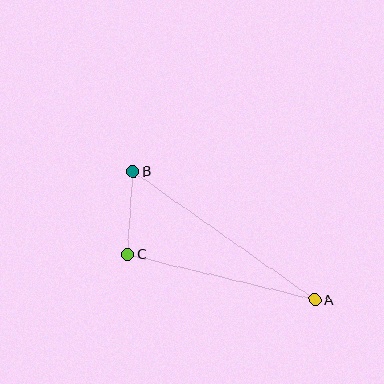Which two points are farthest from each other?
Points A and B are farthest from each other.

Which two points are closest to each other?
Points B and C are closest to each other.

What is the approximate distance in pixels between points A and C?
The distance between A and C is approximately 193 pixels.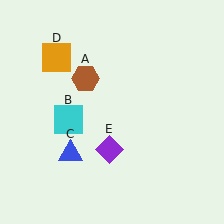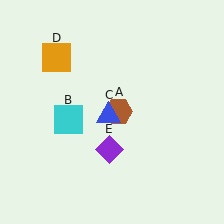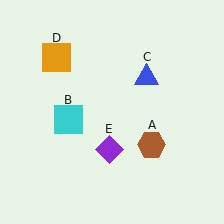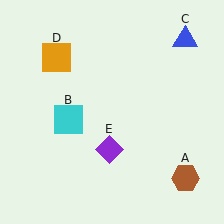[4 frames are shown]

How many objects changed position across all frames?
2 objects changed position: brown hexagon (object A), blue triangle (object C).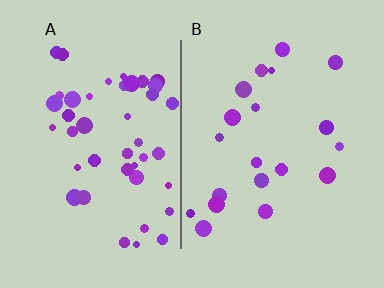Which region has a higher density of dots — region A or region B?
A (the left).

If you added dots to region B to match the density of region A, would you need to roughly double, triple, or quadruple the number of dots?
Approximately double.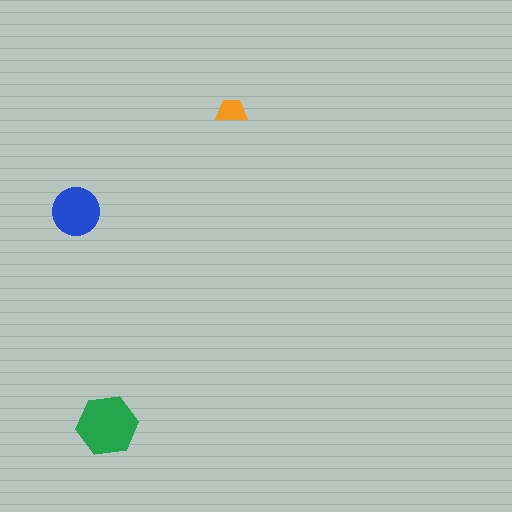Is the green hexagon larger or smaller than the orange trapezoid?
Larger.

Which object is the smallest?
The orange trapezoid.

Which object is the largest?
The green hexagon.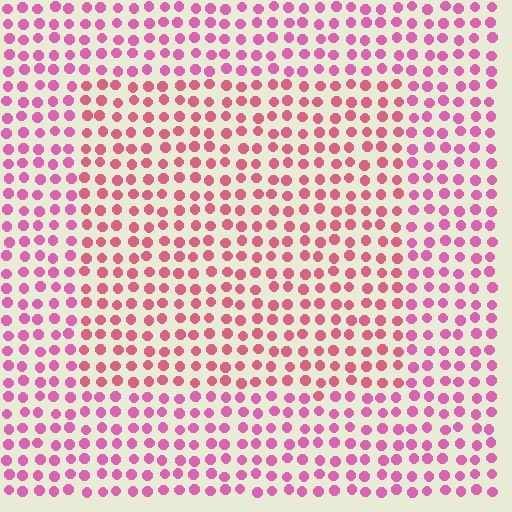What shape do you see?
I see a rectangle.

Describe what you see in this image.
The image is filled with small pink elements in a uniform arrangement. A rectangle-shaped region is visible where the elements are tinted to a slightly different hue, forming a subtle color boundary.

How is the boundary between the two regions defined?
The boundary is defined purely by a slight shift in hue (about 23 degrees). Spacing, size, and orientation are identical on both sides.